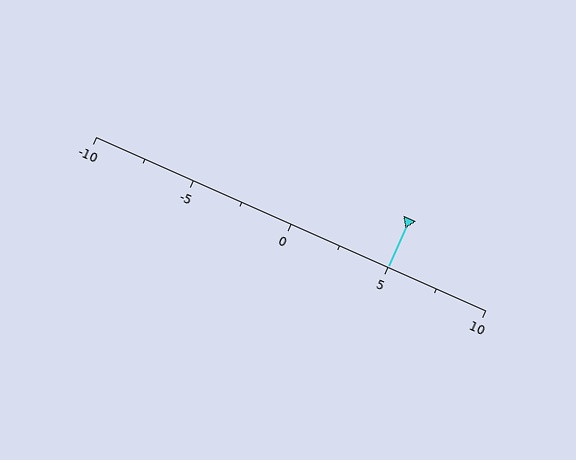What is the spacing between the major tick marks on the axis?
The major ticks are spaced 5 apart.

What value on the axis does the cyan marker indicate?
The marker indicates approximately 5.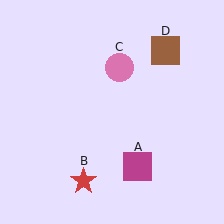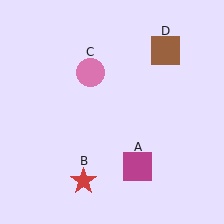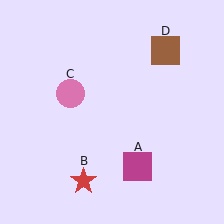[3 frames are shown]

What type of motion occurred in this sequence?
The pink circle (object C) rotated counterclockwise around the center of the scene.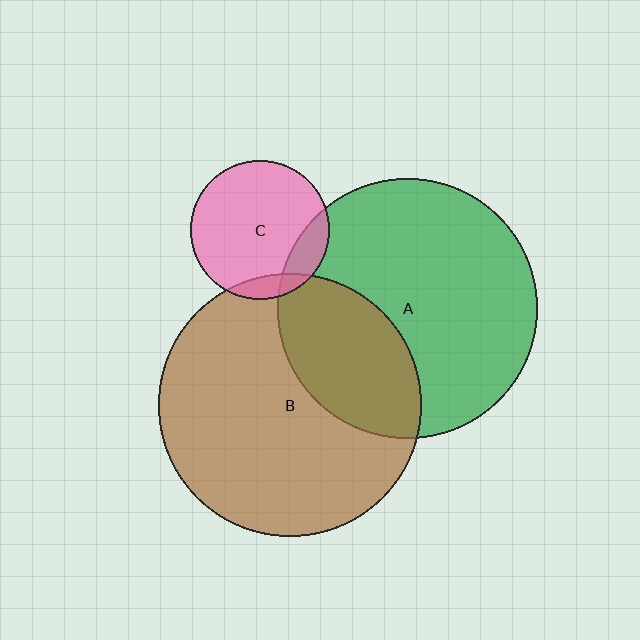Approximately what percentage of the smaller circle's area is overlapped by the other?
Approximately 10%.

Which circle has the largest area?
Circle B (brown).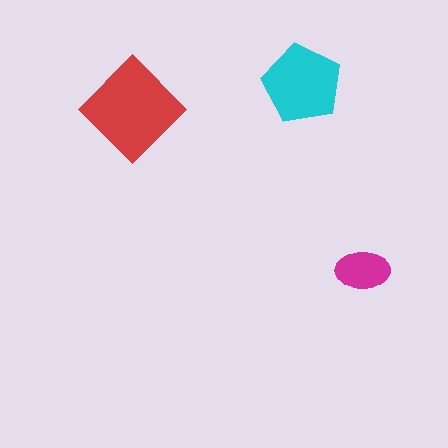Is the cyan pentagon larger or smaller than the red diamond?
Smaller.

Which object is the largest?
The red diamond.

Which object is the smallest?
The magenta ellipse.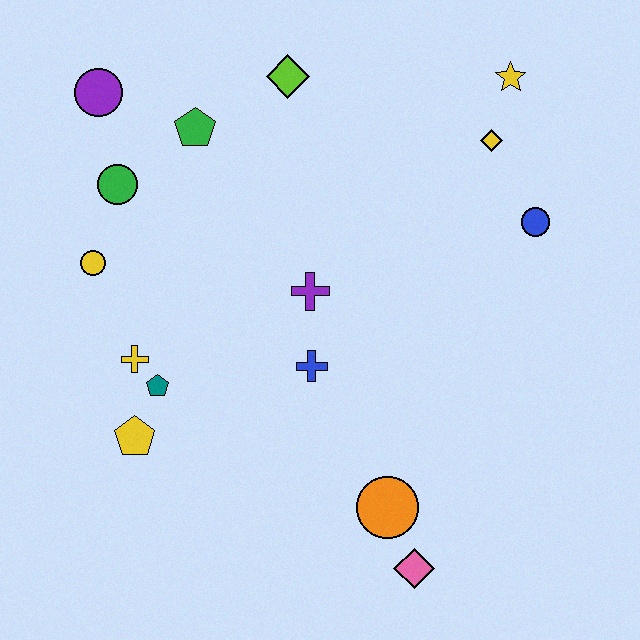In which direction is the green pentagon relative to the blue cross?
The green pentagon is above the blue cross.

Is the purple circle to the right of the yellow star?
No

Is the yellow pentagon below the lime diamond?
Yes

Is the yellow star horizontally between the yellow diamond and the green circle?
No